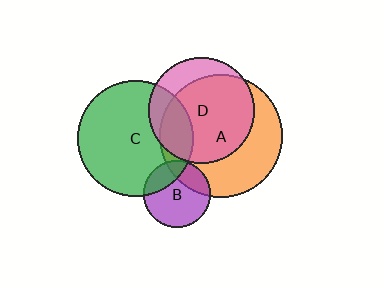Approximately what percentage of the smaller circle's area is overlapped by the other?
Approximately 20%.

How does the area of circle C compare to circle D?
Approximately 1.2 times.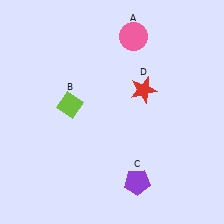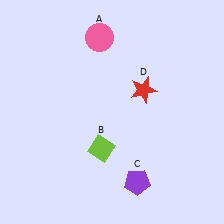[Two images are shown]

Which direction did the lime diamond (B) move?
The lime diamond (B) moved down.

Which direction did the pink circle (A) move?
The pink circle (A) moved left.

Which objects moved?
The objects that moved are: the pink circle (A), the lime diamond (B).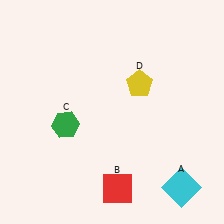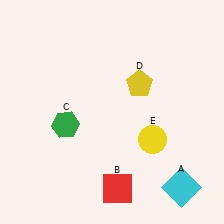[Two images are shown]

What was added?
A yellow circle (E) was added in Image 2.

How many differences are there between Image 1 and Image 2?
There is 1 difference between the two images.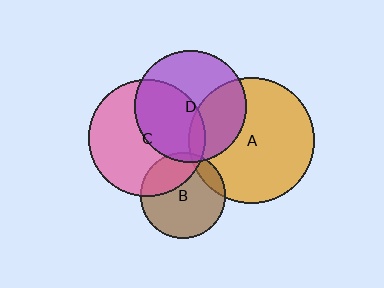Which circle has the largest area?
Circle A (orange).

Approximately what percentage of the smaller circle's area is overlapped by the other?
Approximately 5%.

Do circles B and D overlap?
Yes.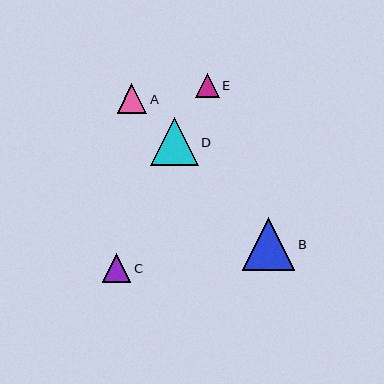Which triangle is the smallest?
Triangle E is the smallest with a size of approximately 24 pixels.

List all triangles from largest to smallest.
From largest to smallest: B, D, A, C, E.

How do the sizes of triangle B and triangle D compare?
Triangle B and triangle D are approximately the same size.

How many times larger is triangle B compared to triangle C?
Triangle B is approximately 1.9 times the size of triangle C.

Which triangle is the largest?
Triangle B is the largest with a size of approximately 53 pixels.